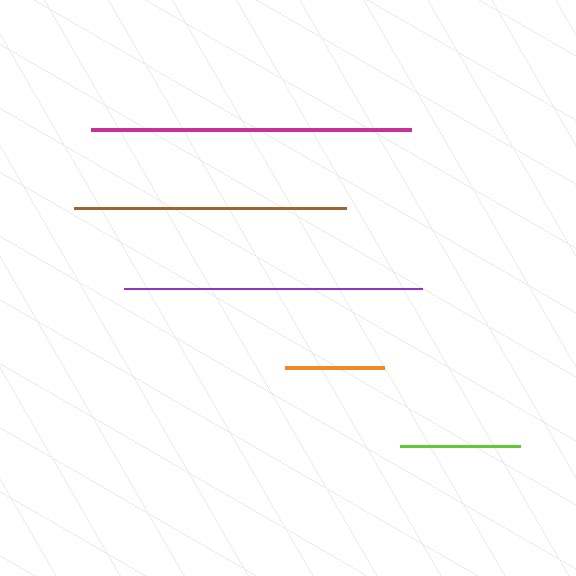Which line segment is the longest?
The magenta line is the longest at approximately 320 pixels.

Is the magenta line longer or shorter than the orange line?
The magenta line is longer than the orange line.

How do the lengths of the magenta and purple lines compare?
The magenta and purple lines are approximately the same length.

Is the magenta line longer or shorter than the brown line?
The magenta line is longer than the brown line.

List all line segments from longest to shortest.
From longest to shortest: magenta, purple, brown, lime, orange.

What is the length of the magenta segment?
The magenta segment is approximately 320 pixels long.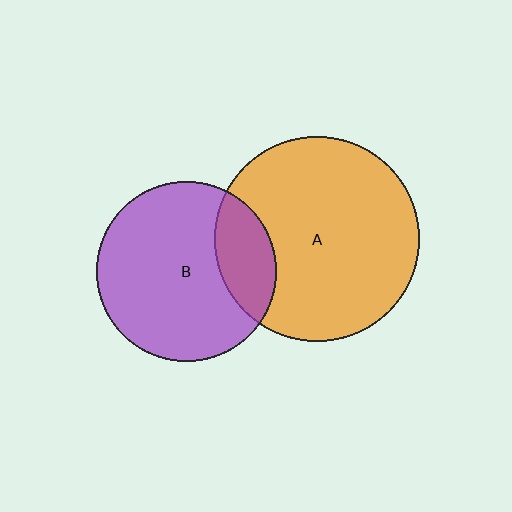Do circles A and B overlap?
Yes.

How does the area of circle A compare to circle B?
Approximately 1.3 times.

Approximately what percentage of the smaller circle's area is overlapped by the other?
Approximately 20%.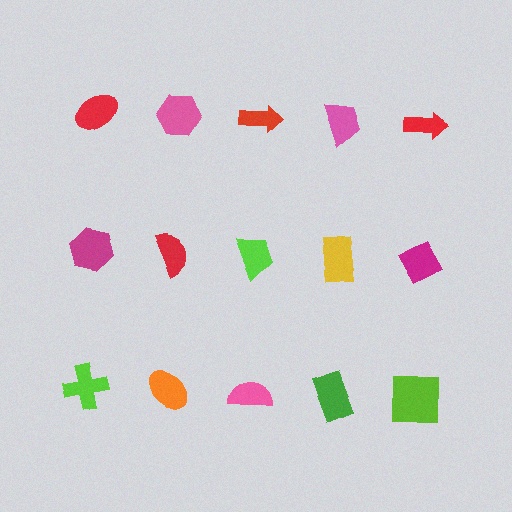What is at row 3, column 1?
A lime cross.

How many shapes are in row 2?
5 shapes.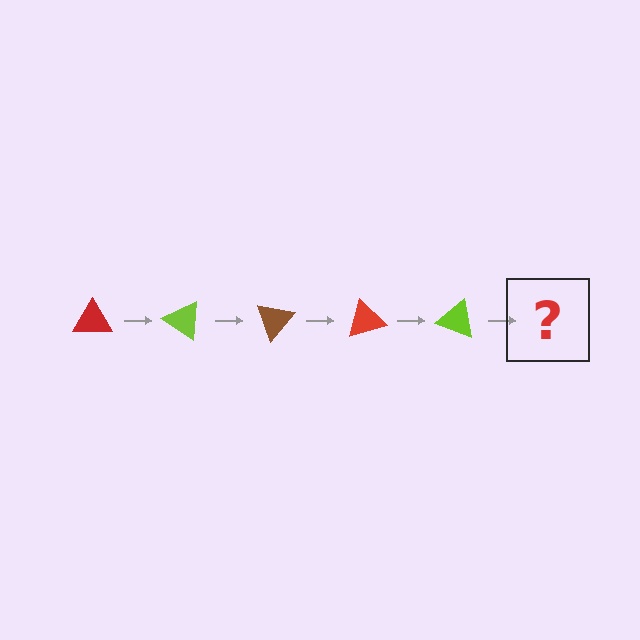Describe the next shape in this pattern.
It should be a brown triangle, rotated 175 degrees from the start.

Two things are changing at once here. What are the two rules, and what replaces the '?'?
The two rules are that it rotates 35 degrees each step and the color cycles through red, lime, and brown. The '?' should be a brown triangle, rotated 175 degrees from the start.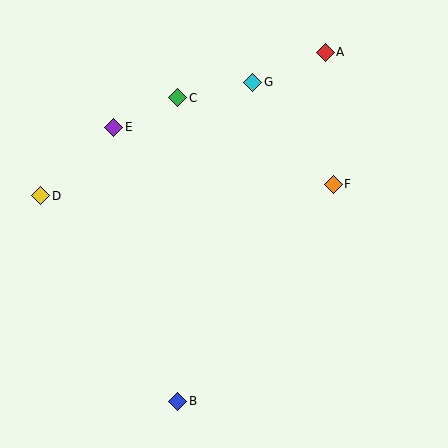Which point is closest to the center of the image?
Point F at (333, 184) is closest to the center.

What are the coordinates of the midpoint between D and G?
The midpoint between D and G is at (147, 139).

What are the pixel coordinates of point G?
Point G is at (253, 82).